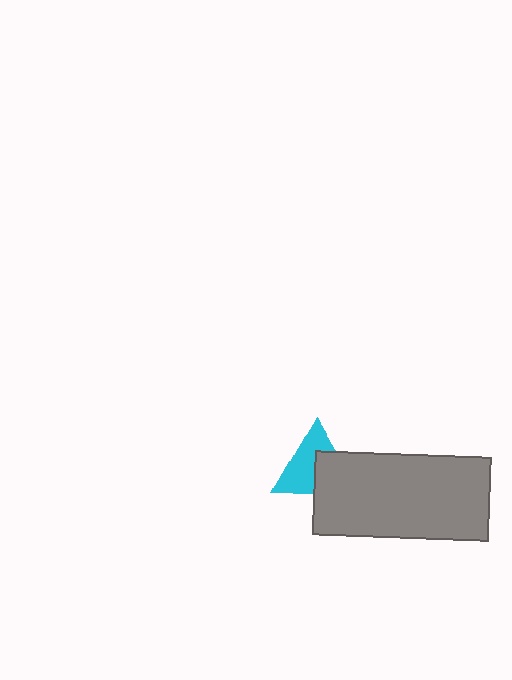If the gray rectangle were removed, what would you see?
You would see the complete cyan triangle.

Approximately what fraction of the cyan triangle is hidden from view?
Roughly 42% of the cyan triangle is hidden behind the gray rectangle.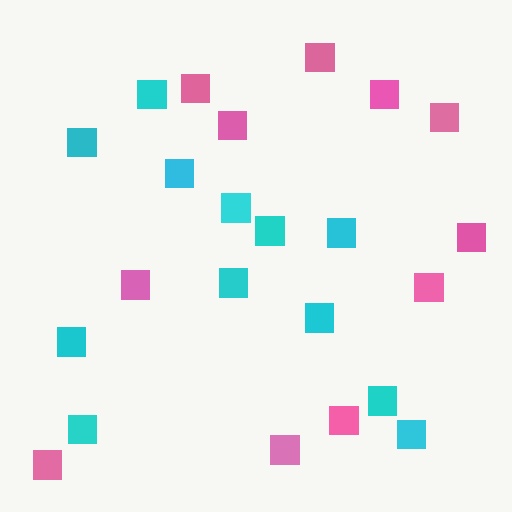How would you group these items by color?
There are 2 groups: one group of pink squares (11) and one group of cyan squares (12).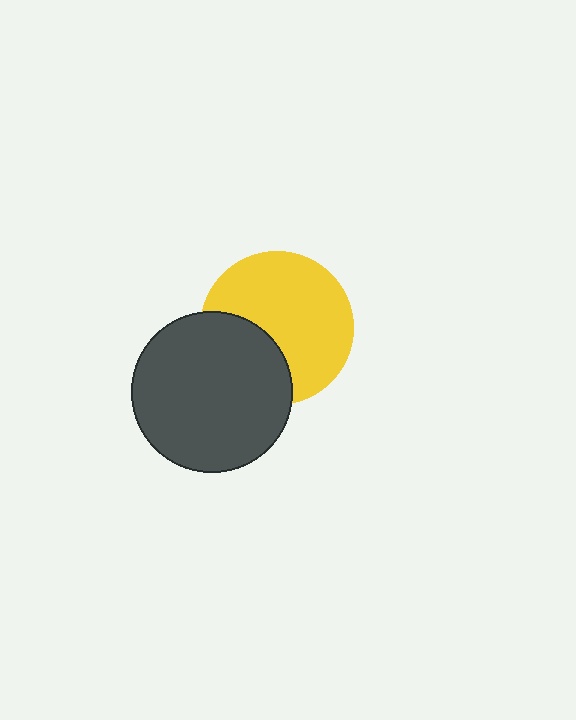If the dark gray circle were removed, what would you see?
You would see the complete yellow circle.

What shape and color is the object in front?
The object in front is a dark gray circle.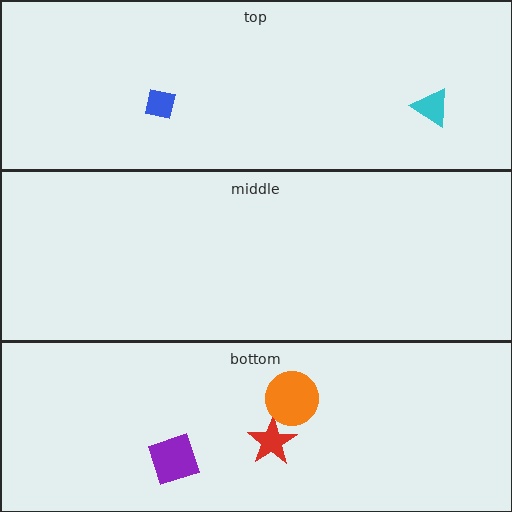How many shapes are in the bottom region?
3.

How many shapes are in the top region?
2.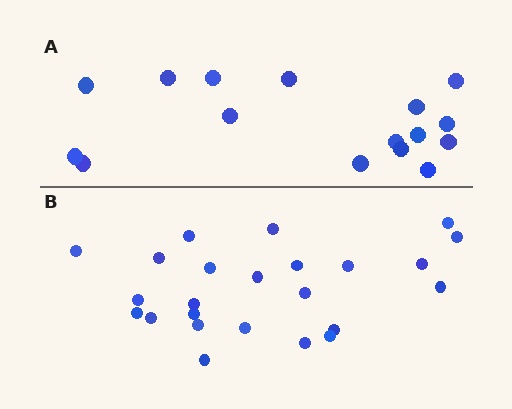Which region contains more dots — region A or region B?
Region B (the bottom region) has more dots.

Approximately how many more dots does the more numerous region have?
Region B has roughly 8 or so more dots than region A.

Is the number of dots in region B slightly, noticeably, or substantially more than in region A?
Region B has substantially more. The ratio is roughly 1.5 to 1.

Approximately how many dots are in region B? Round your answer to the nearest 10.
About 20 dots. (The exact count is 24, which rounds to 20.)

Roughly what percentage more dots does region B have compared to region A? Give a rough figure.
About 50% more.